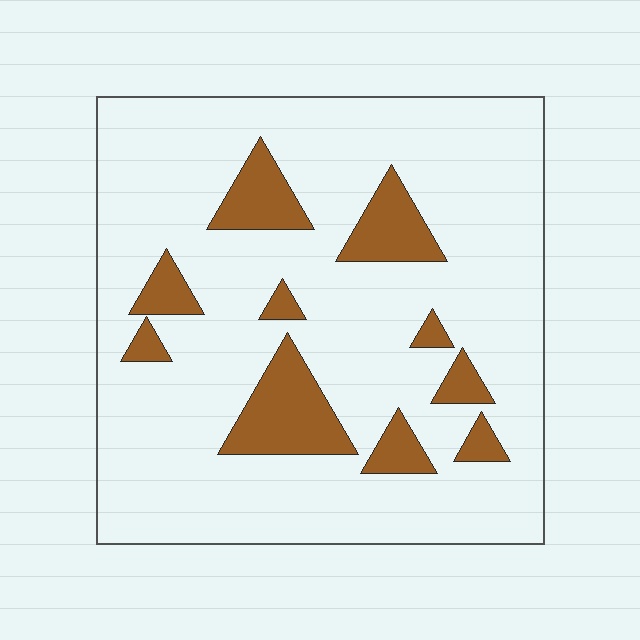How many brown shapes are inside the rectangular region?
10.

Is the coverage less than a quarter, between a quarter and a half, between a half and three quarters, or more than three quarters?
Less than a quarter.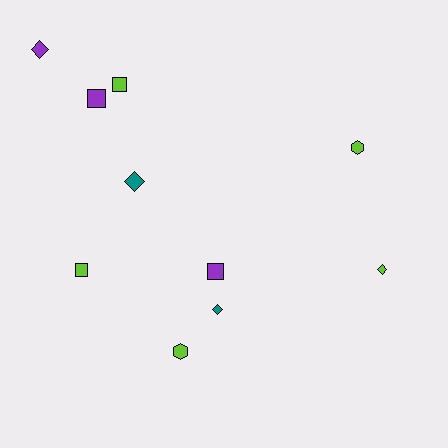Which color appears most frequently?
Lime, with 5 objects.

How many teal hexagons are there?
There are no teal hexagons.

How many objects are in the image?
There are 10 objects.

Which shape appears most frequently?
Square, with 4 objects.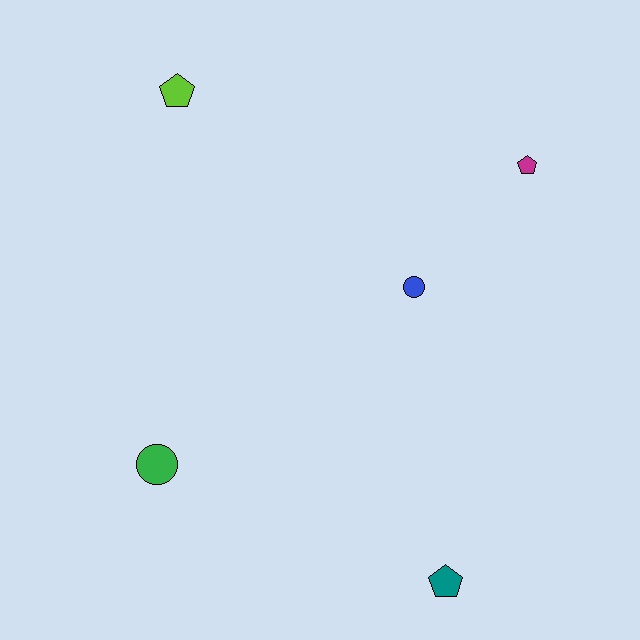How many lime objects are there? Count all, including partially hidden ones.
There is 1 lime object.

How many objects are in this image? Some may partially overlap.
There are 5 objects.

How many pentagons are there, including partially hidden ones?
There are 3 pentagons.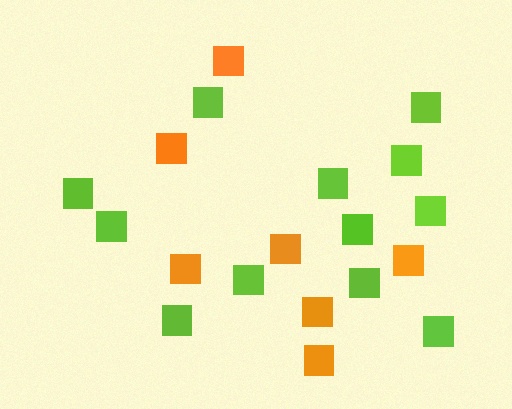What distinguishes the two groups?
There are 2 groups: one group of orange squares (7) and one group of lime squares (12).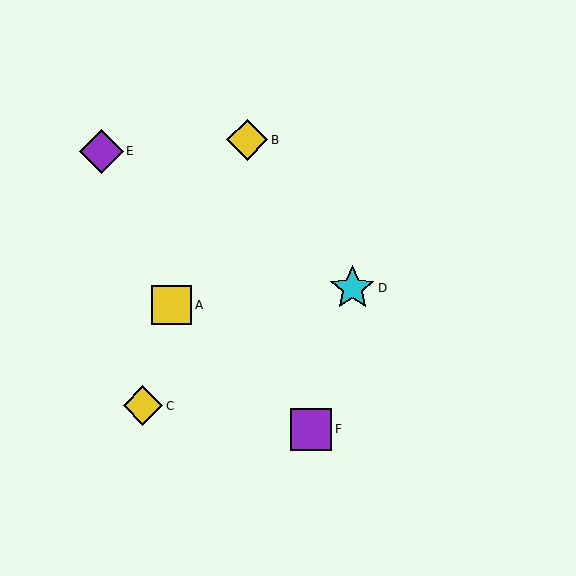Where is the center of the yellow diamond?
The center of the yellow diamond is at (247, 140).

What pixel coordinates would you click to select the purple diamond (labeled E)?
Click at (101, 151) to select the purple diamond E.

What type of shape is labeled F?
Shape F is a purple square.